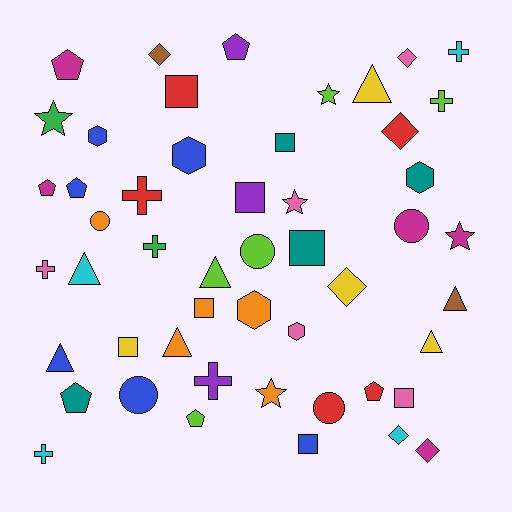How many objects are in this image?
There are 50 objects.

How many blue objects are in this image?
There are 6 blue objects.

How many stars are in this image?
There are 5 stars.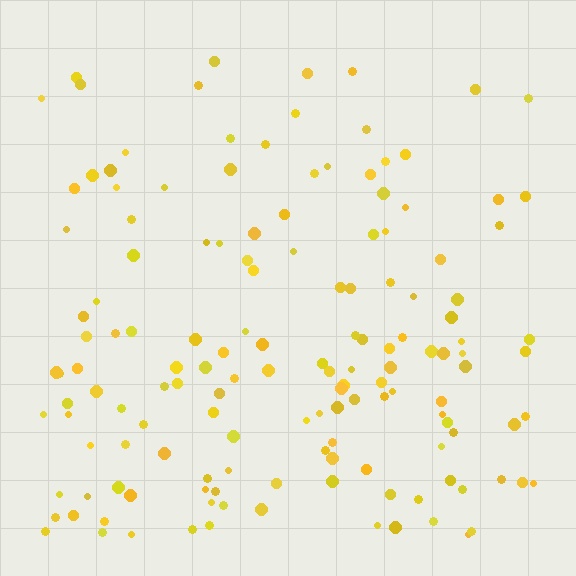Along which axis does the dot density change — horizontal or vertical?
Vertical.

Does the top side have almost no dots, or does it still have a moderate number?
Still a moderate number, just noticeably fewer than the bottom.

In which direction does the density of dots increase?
From top to bottom, with the bottom side densest.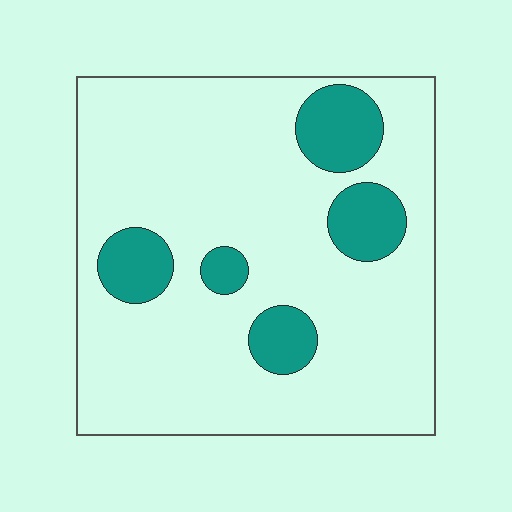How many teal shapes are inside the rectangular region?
5.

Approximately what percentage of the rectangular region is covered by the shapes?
Approximately 15%.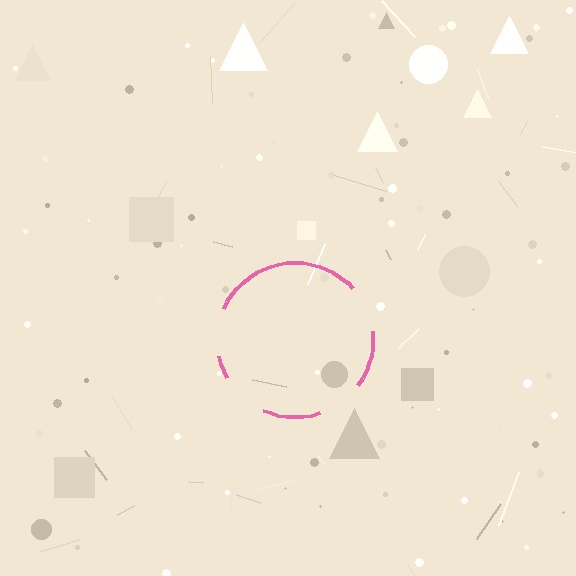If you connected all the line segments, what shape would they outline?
They would outline a circle.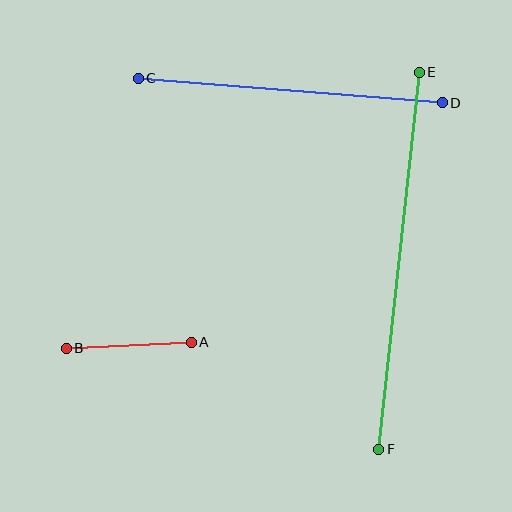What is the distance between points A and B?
The distance is approximately 125 pixels.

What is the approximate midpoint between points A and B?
The midpoint is at approximately (129, 345) pixels.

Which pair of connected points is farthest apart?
Points E and F are farthest apart.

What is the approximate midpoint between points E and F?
The midpoint is at approximately (399, 261) pixels.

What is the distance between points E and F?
The distance is approximately 379 pixels.